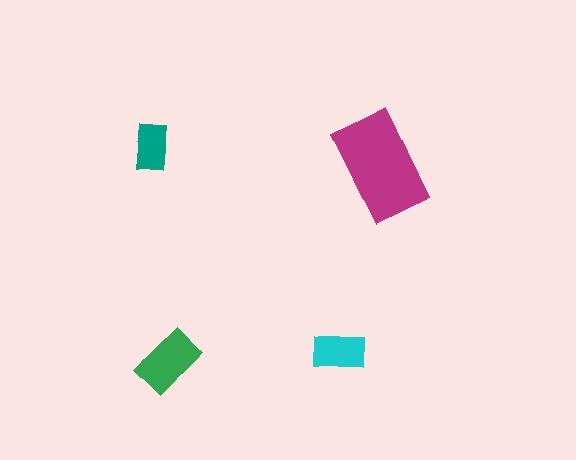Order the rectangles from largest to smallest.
the magenta one, the green one, the cyan one, the teal one.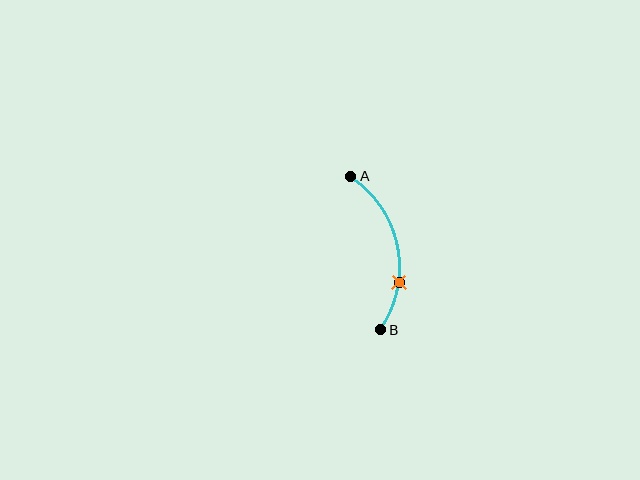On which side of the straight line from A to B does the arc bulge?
The arc bulges to the right of the straight line connecting A and B.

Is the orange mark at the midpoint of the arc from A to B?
No. The orange mark lies on the arc but is closer to endpoint B. The arc midpoint would be at the point on the curve equidistant along the arc from both A and B.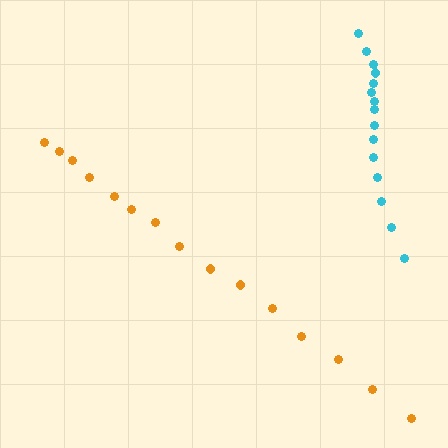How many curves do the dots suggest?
There are 2 distinct paths.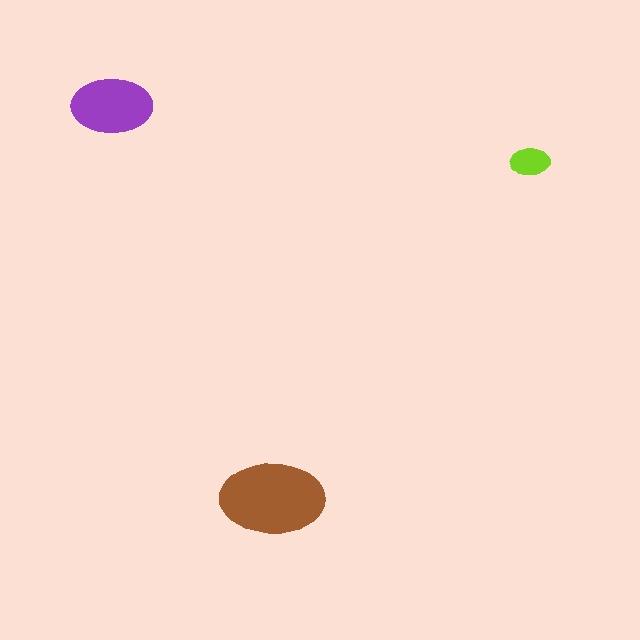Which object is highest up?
The purple ellipse is topmost.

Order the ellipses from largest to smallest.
the brown one, the purple one, the lime one.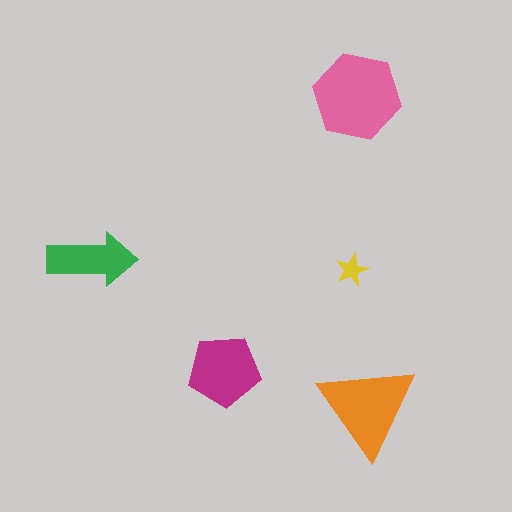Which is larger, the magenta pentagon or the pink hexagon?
The pink hexagon.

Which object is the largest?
The pink hexagon.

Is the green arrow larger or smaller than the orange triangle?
Smaller.